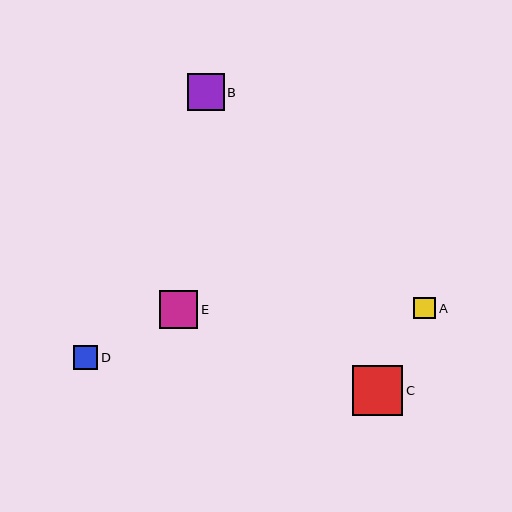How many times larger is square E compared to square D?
Square E is approximately 1.6 times the size of square D.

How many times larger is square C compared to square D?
Square C is approximately 2.1 times the size of square D.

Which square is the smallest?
Square A is the smallest with a size of approximately 22 pixels.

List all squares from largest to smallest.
From largest to smallest: C, E, B, D, A.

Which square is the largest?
Square C is the largest with a size of approximately 50 pixels.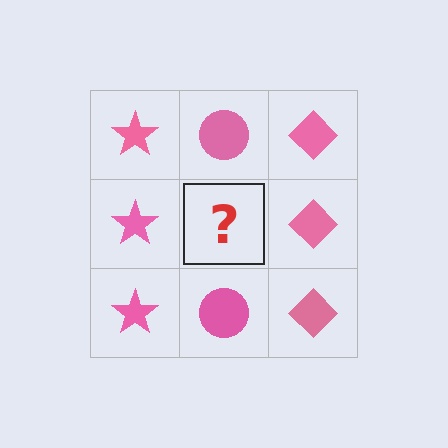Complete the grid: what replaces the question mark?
The question mark should be replaced with a pink circle.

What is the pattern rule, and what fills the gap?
The rule is that each column has a consistent shape. The gap should be filled with a pink circle.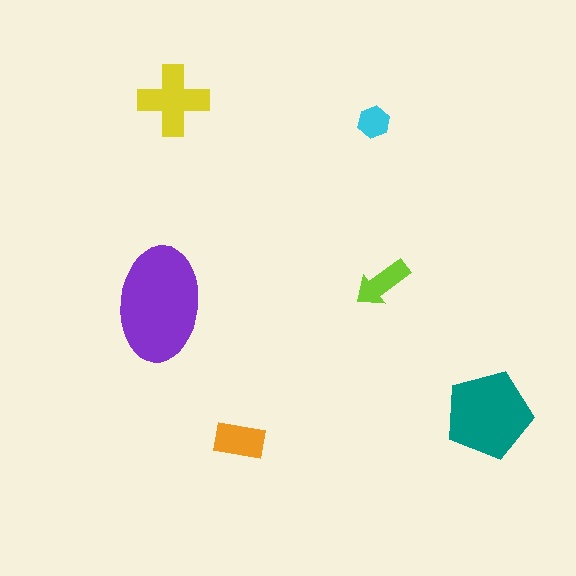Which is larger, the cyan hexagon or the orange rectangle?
The orange rectangle.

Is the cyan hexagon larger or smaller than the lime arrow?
Smaller.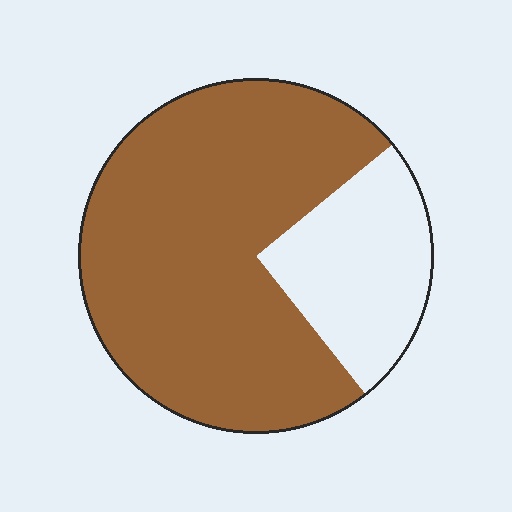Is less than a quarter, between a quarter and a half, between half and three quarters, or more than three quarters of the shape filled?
Between half and three quarters.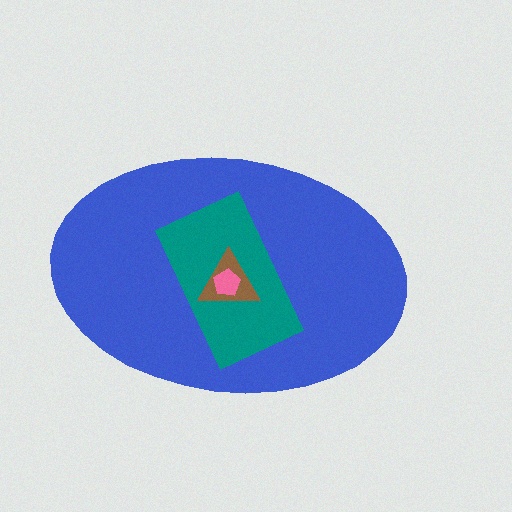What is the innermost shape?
The pink pentagon.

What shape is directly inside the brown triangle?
The pink pentagon.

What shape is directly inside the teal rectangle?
The brown triangle.